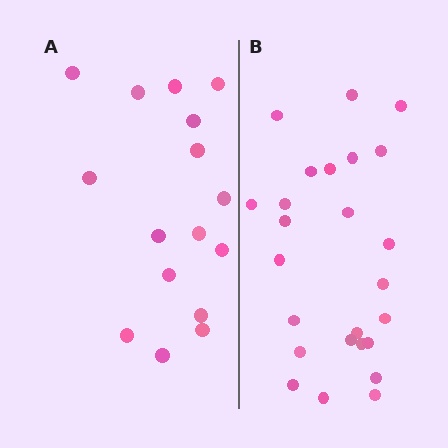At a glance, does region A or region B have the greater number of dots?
Region B (the right region) has more dots.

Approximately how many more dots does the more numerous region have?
Region B has roughly 8 or so more dots than region A.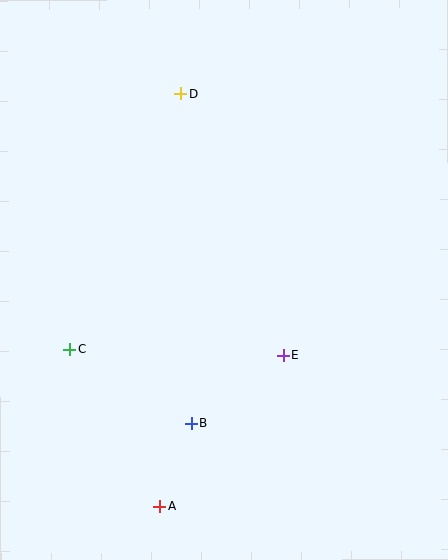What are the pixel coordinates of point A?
Point A is at (160, 506).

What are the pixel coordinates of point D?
Point D is at (181, 94).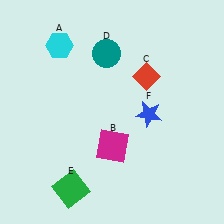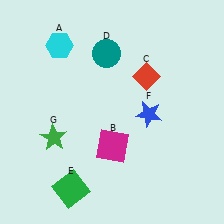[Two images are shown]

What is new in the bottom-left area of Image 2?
A green star (G) was added in the bottom-left area of Image 2.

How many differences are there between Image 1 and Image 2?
There is 1 difference between the two images.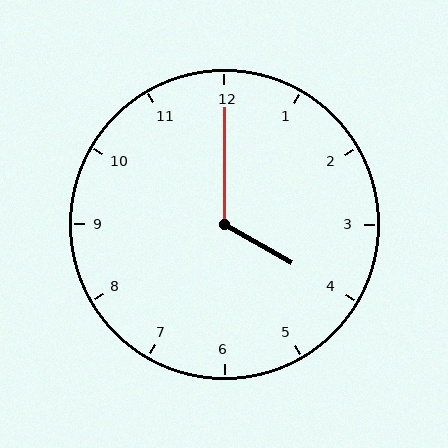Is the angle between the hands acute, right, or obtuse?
It is obtuse.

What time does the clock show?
4:00.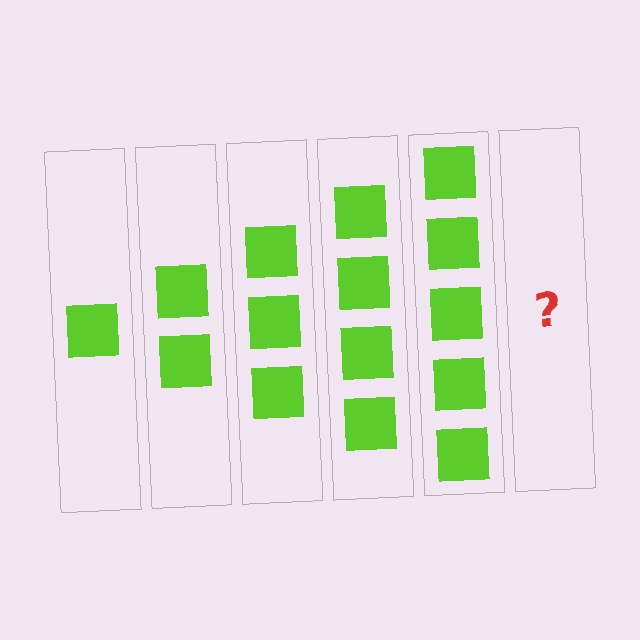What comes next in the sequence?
The next element should be 6 squares.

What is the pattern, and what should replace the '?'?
The pattern is that each step adds one more square. The '?' should be 6 squares.